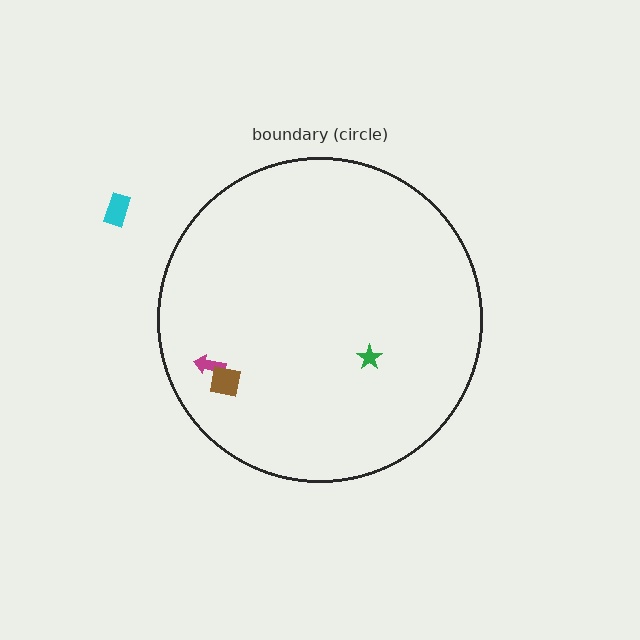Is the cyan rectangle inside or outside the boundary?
Outside.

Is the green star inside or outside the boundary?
Inside.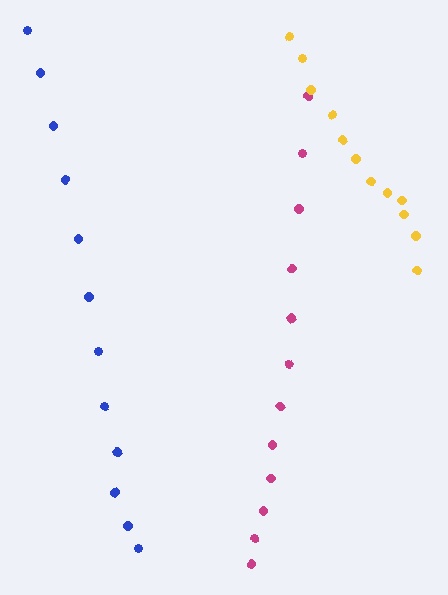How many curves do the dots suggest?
There are 3 distinct paths.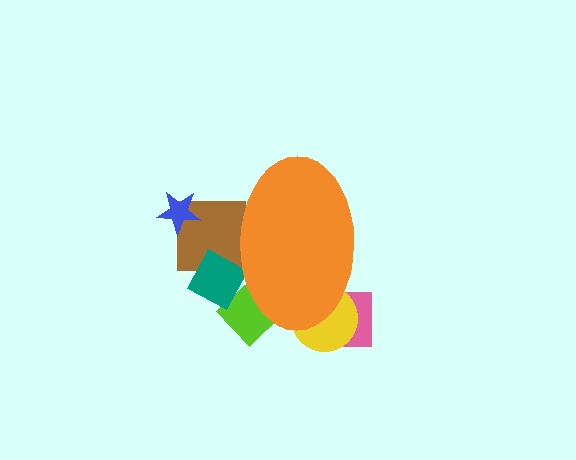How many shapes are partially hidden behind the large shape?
5 shapes are partially hidden.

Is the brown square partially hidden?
Yes, the brown square is partially hidden behind the orange ellipse.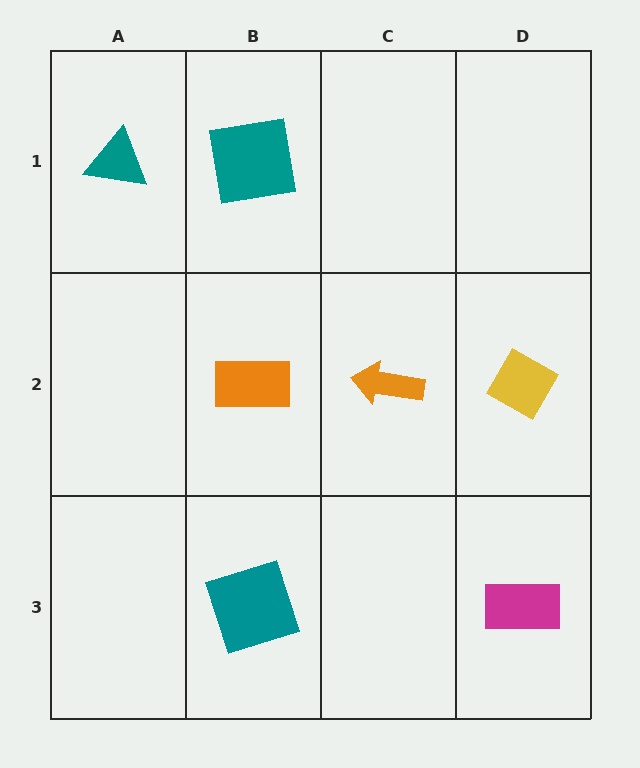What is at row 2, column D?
A yellow diamond.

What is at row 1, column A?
A teal triangle.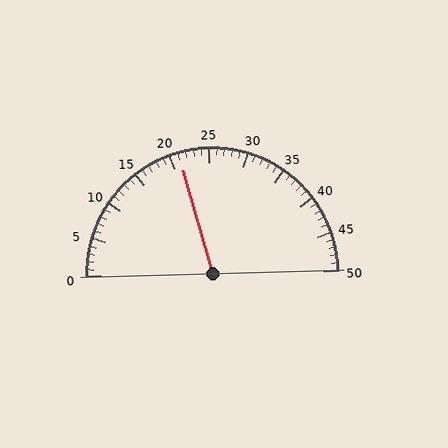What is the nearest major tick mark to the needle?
The nearest major tick mark is 20.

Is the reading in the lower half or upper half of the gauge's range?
The reading is in the lower half of the range (0 to 50).